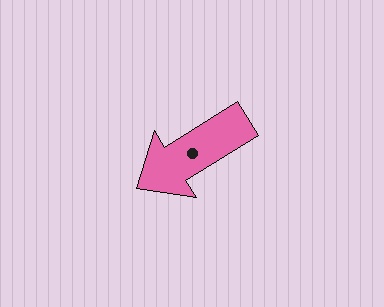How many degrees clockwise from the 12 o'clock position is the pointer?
Approximately 238 degrees.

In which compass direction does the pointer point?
Southwest.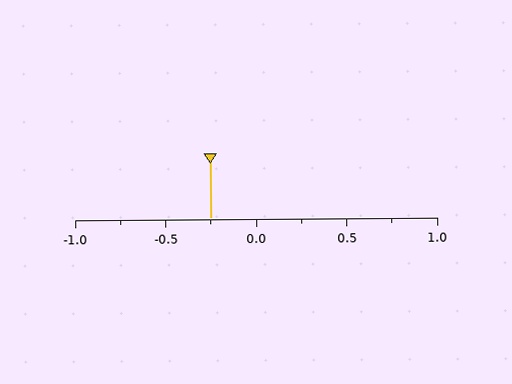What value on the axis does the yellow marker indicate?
The marker indicates approximately -0.25.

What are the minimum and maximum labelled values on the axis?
The axis runs from -1.0 to 1.0.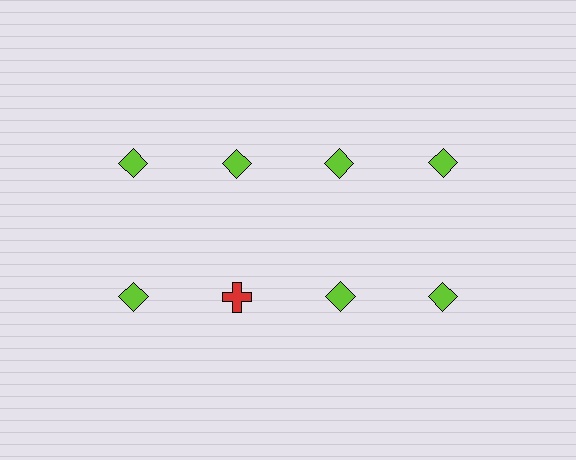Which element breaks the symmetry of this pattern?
The red cross in the second row, second from left column breaks the symmetry. All other shapes are lime diamonds.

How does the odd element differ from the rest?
It differs in both color (red instead of lime) and shape (cross instead of diamond).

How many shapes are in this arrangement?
There are 8 shapes arranged in a grid pattern.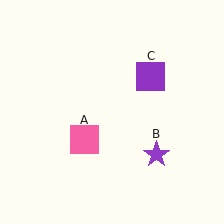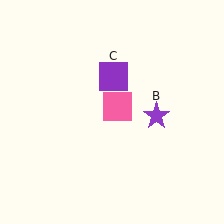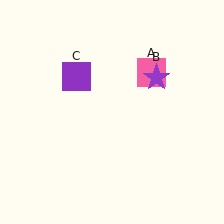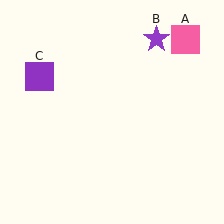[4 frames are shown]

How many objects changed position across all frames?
3 objects changed position: pink square (object A), purple star (object B), purple square (object C).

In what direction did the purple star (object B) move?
The purple star (object B) moved up.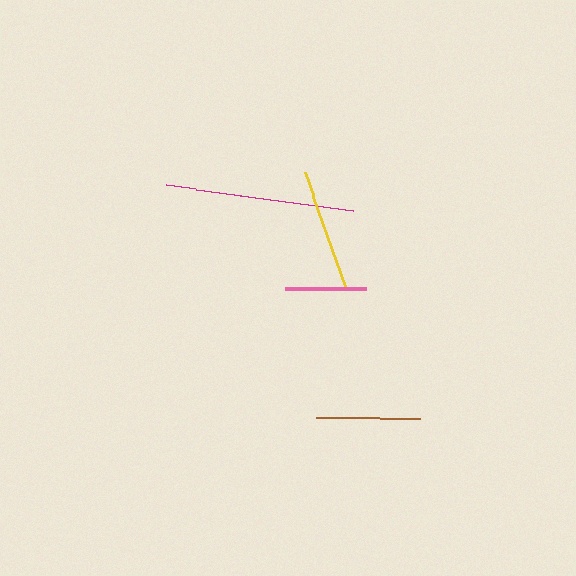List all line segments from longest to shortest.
From longest to shortest: magenta, yellow, brown, pink.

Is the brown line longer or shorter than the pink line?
The brown line is longer than the pink line.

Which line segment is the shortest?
The pink line is the shortest at approximately 81 pixels.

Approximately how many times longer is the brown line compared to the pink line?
The brown line is approximately 1.3 times the length of the pink line.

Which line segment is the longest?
The magenta line is the longest at approximately 190 pixels.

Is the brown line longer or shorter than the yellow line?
The yellow line is longer than the brown line.